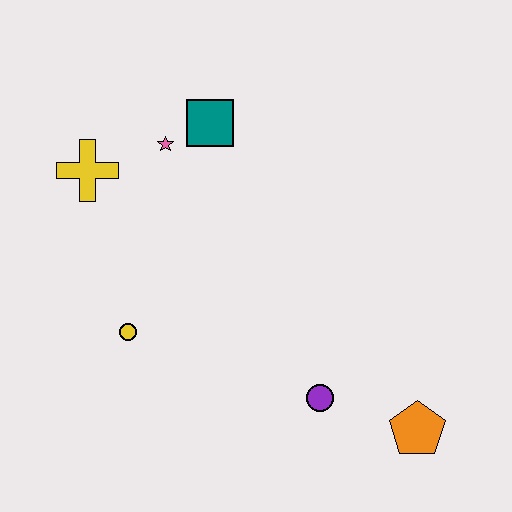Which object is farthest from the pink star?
The orange pentagon is farthest from the pink star.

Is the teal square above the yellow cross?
Yes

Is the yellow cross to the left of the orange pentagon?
Yes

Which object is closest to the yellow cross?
The pink star is closest to the yellow cross.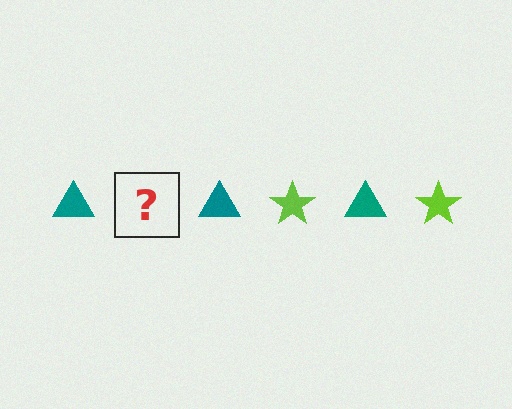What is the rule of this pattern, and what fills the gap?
The rule is that the pattern alternates between teal triangle and lime star. The gap should be filled with a lime star.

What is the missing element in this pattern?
The missing element is a lime star.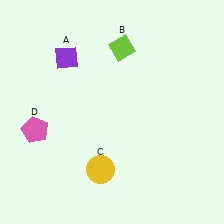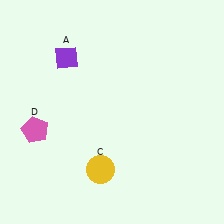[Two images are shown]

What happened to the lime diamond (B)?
The lime diamond (B) was removed in Image 2. It was in the top-right area of Image 1.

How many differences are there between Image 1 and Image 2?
There is 1 difference between the two images.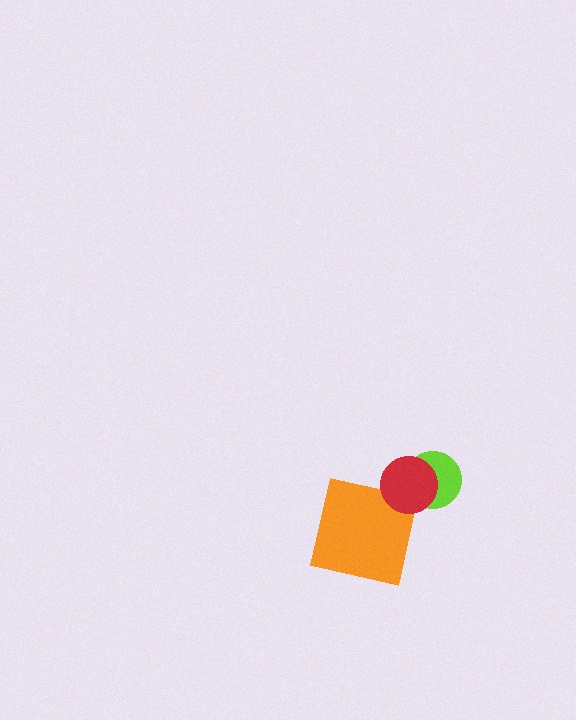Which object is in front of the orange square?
The red circle is in front of the orange square.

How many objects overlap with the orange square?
1 object overlaps with the orange square.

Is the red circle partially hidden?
No, no other shape covers it.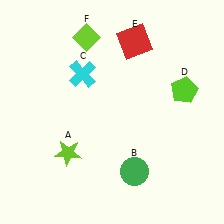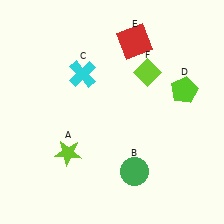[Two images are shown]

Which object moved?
The lime diamond (F) moved right.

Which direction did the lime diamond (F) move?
The lime diamond (F) moved right.